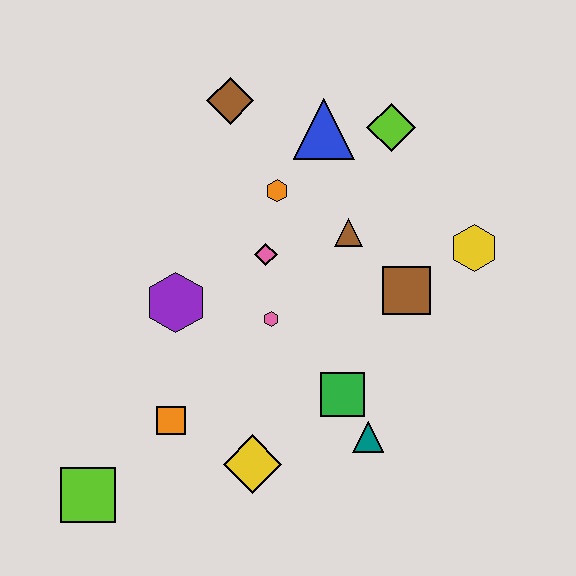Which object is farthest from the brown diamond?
The lime square is farthest from the brown diamond.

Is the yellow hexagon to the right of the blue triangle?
Yes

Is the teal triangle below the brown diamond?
Yes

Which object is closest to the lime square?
The orange square is closest to the lime square.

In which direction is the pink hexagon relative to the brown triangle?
The pink hexagon is below the brown triangle.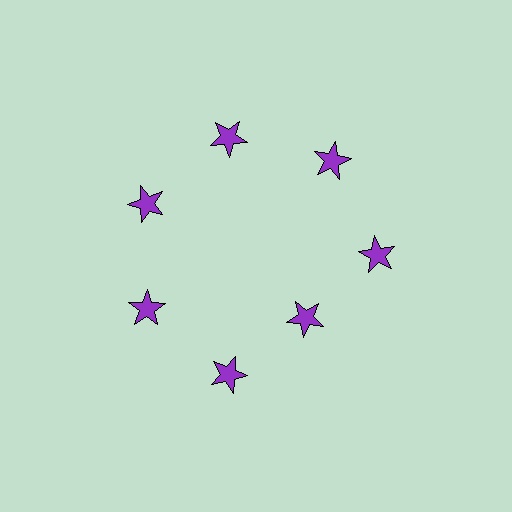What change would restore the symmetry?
The symmetry would be restored by moving it outward, back onto the ring so that all 7 stars sit at equal angles and equal distance from the center.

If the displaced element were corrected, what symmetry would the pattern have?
It would have 7-fold rotational symmetry — the pattern would map onto itself every 51 degrees.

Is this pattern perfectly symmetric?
No. The 7 purple stars are arranged in a ring, but one element near the 5 o'clock position is pulled inward toward the center, breaking the 7-fold rotational symmetry.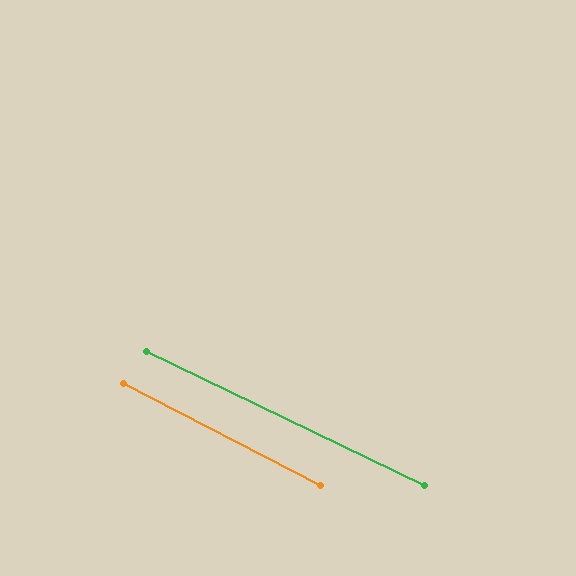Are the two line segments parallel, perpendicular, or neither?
Parallel — their directions differ by only 1.7°.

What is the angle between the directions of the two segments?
Approximately 2 degrees.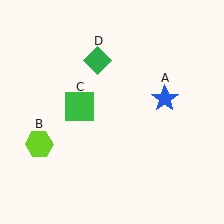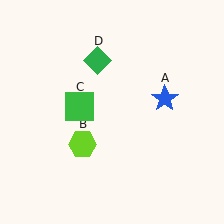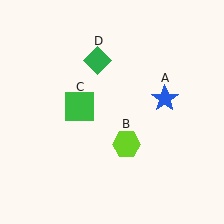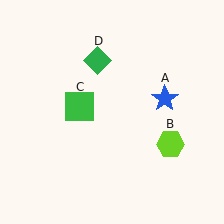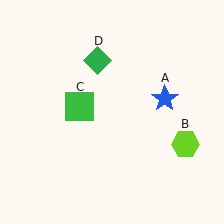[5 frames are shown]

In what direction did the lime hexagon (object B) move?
The lime hexagon (object B) moved right.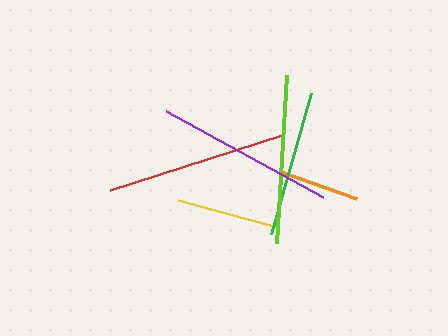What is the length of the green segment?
The green segment is approximately 146 pixels long.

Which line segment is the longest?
The red line is the longest at approximately 180 pixels.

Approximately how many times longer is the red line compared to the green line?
The red line is approximately 1.2 times the length of the green line.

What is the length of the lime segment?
The lime segment is approximately 169 pixels long.